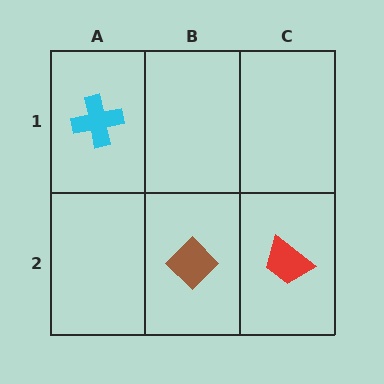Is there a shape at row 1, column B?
No, that cell is empty.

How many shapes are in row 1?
1 shape.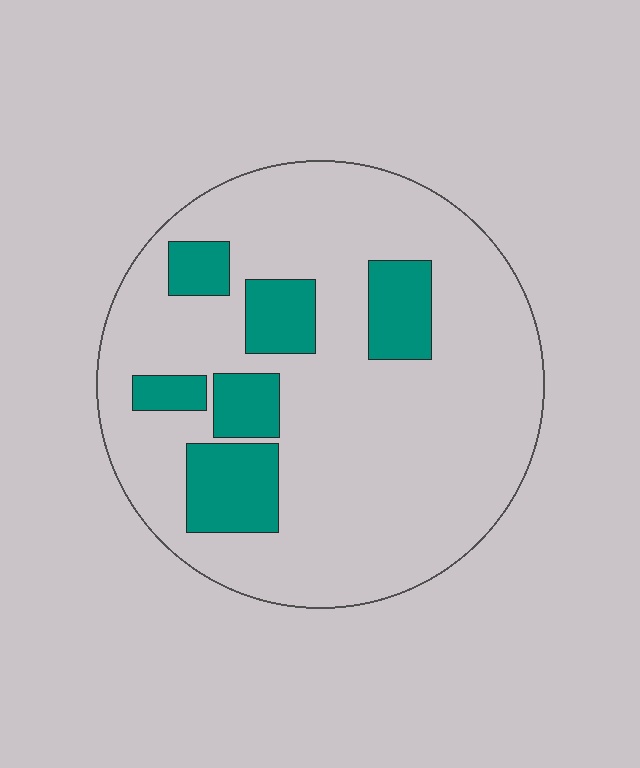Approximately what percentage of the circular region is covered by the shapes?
Approximately 20%.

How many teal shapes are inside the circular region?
6.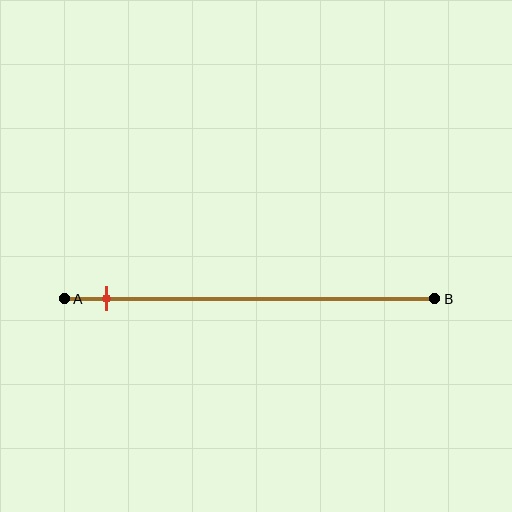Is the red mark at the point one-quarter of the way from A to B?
No, the mark is at about 10% from A, not at the 25% one-quarter point.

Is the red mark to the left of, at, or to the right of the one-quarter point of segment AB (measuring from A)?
The red mark is to the left of the one-quarter point of segment AB.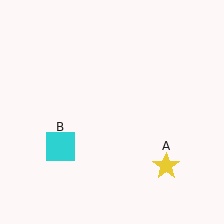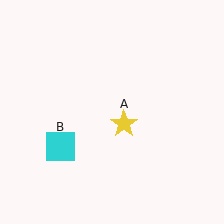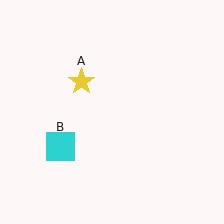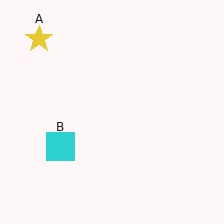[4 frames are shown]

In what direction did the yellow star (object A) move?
The yellow star (object A) moved up and to the left.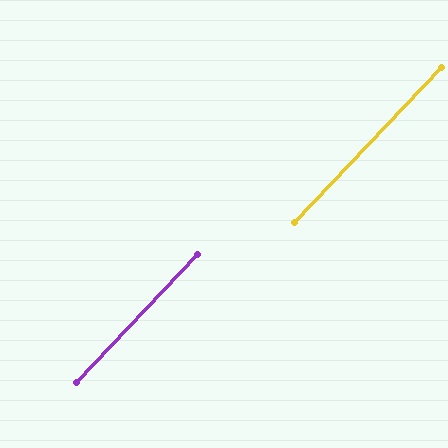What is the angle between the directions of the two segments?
Approximately 0 degrees.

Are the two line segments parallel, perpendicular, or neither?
Parallel — their directions differ by only 0.3°.